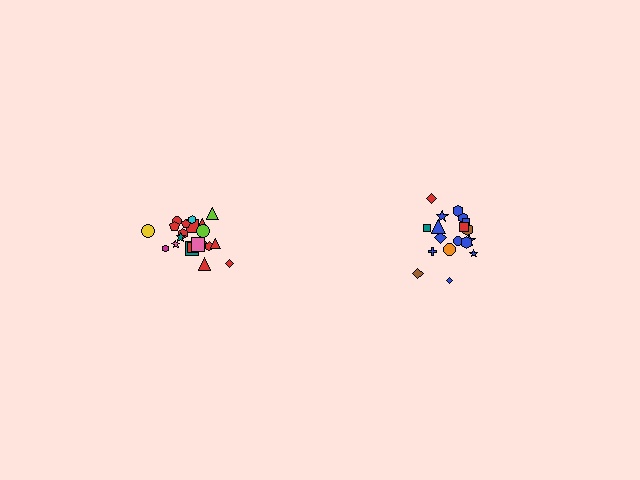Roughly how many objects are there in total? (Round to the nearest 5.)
Roughly 40 objects in total.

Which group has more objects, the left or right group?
The left group.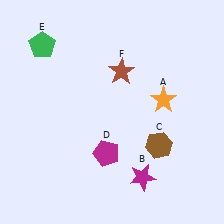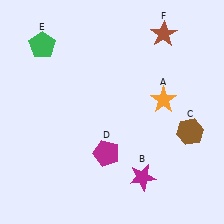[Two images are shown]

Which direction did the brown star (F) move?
The brown star (F) moved right.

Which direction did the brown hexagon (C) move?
The brown hexagon (C) moved right.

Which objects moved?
The objects that moved are: the brown hexagon (C), the brown star (F).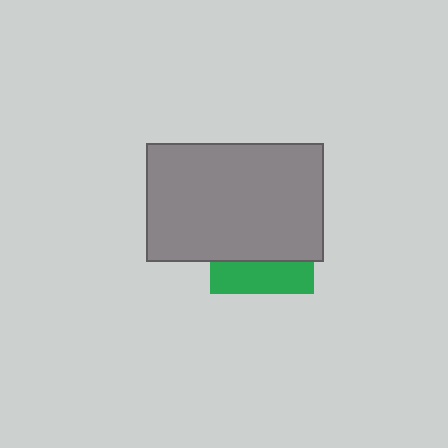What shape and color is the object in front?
The object in front is a gray rectangle.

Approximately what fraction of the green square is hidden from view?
Roughly 69% of the green square is hidden behind the gray rectangle.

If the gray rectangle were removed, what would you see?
You would see the complete green square.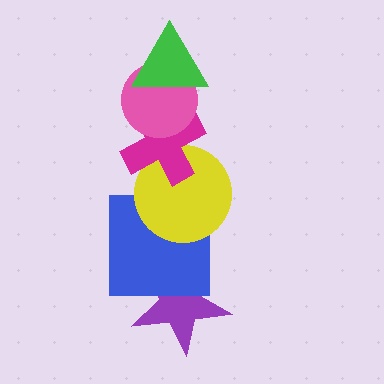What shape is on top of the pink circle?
The green triangle is on top of the pink circle.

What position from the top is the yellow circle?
The yellow circle is 4th from the top.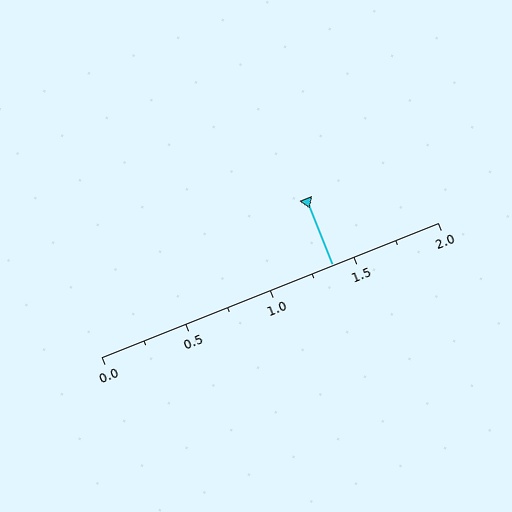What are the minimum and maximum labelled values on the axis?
The axis runs from 0.0 to 2.0.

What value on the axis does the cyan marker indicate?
The marker indicates approximately 1.38.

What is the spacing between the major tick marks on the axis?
The major ticks are spaced 0.5 apart.